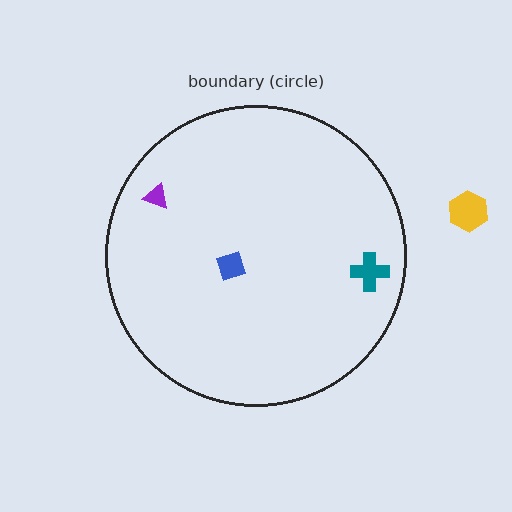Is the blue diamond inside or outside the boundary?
Inside.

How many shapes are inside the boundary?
3 inside, 1 outside.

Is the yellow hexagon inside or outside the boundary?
Outside.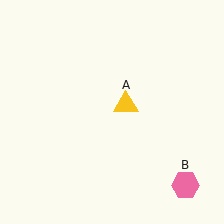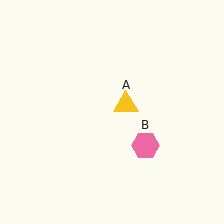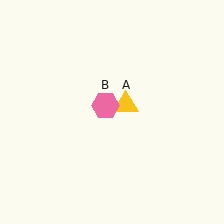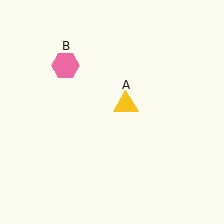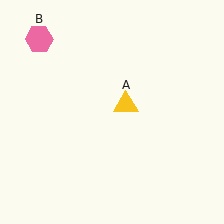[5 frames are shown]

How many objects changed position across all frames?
1 object changed position: pink hexagon (object B).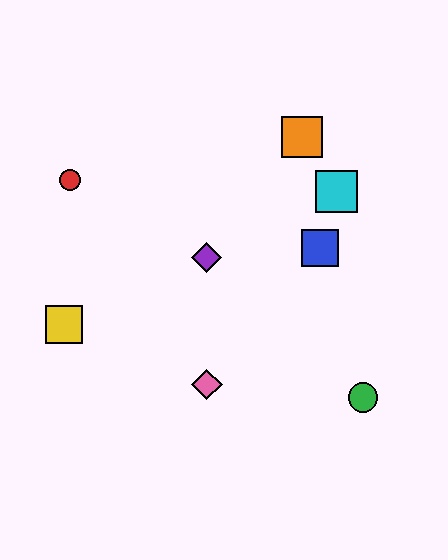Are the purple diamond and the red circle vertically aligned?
No, the purple diamond is at x≈207 and the red circle is at x≈70.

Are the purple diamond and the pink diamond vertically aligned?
Yes, both are at x≈207.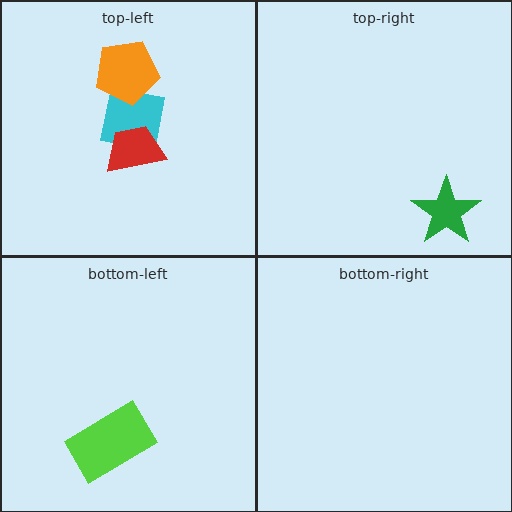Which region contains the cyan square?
The top-left region.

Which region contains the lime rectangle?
The bottom-left region.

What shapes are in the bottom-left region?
The lime rectangle.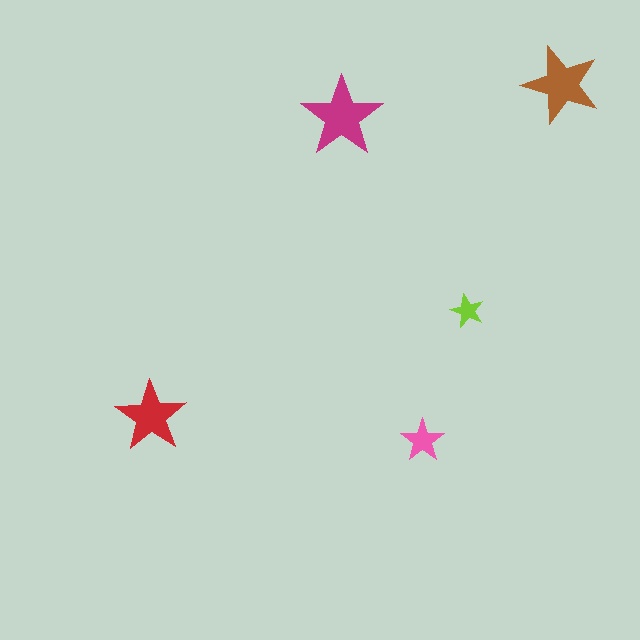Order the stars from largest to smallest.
the magenta one, the brown one, the red one, the pink one, the lime one.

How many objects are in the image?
There are 5 objects in the image.